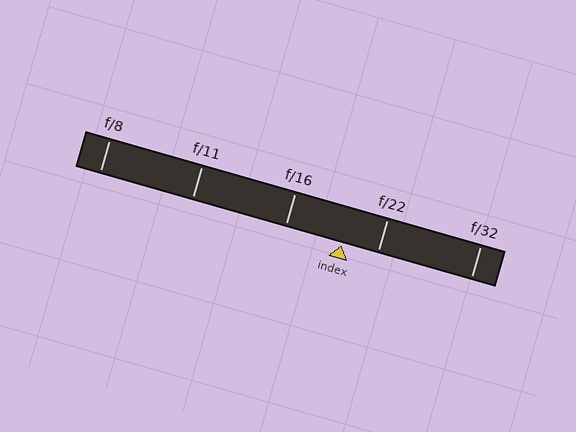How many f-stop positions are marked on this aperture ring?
There are 5 f-stop positions marked.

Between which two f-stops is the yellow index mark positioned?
The index mark is between f/16 and f/22.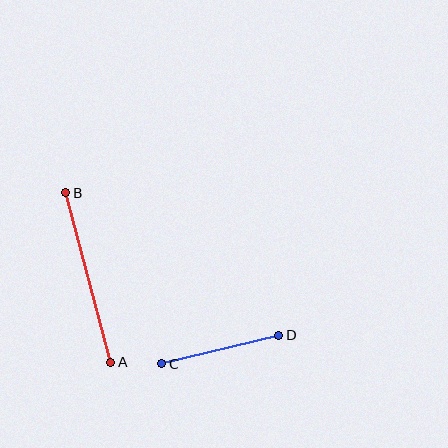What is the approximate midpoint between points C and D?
The midpoint is at approximately (220, 349) pixels.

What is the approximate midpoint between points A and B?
The midpoint is at approximately (88, 278) pixels.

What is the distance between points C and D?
The distance is approximately 121 pixels.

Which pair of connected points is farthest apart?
Points A and B are farthest apart.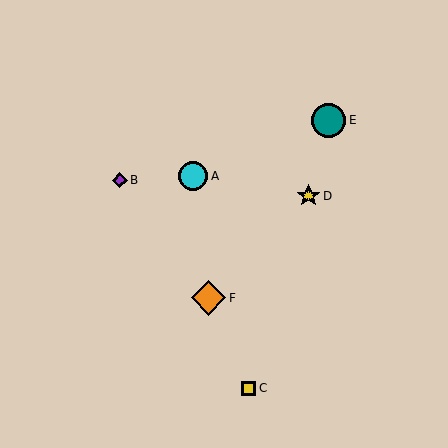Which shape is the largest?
The orange diamond (labeled F) is the largest.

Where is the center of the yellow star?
The center of the yellow star is at (308, 196).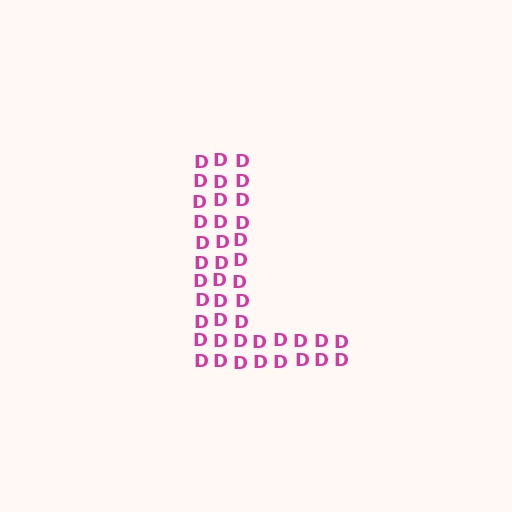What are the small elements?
The small elements are letter D's.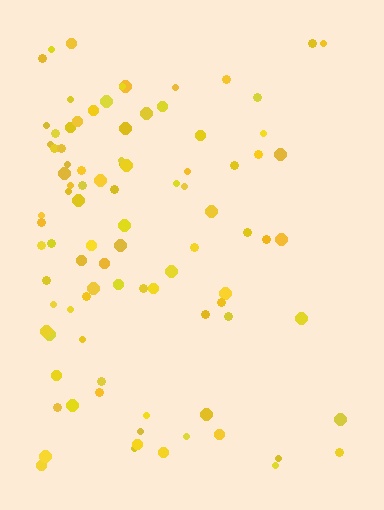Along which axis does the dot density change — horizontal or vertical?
Horizontal.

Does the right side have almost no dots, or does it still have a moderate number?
Still a moderate number, just noticeably fewer than the left.